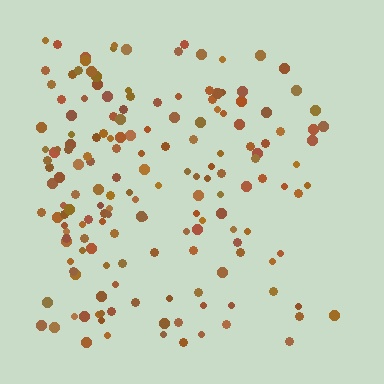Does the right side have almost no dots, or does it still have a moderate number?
Still a moderate number, just noticeably fewer than the left.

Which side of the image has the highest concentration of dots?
The left.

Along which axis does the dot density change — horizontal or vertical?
Horizontal.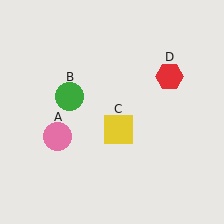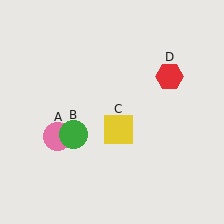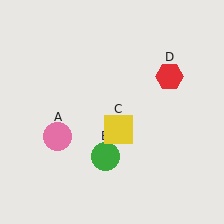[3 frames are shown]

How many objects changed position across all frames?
1 object changed position: green circle (object B).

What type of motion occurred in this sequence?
The green circle (object B) rotated counterclockwise around the center of the scene.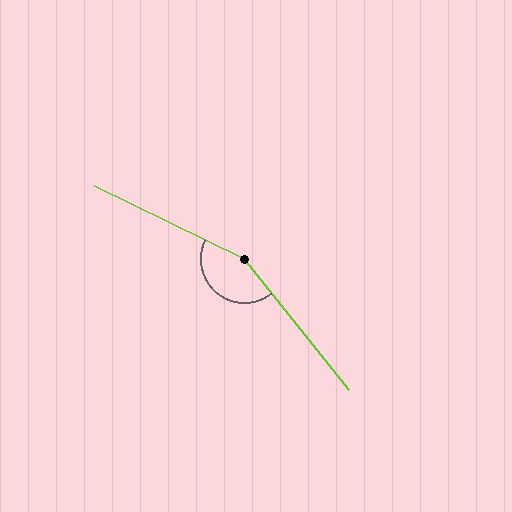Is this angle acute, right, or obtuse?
It is obtuse.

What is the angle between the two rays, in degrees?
Approximately 154 degrees.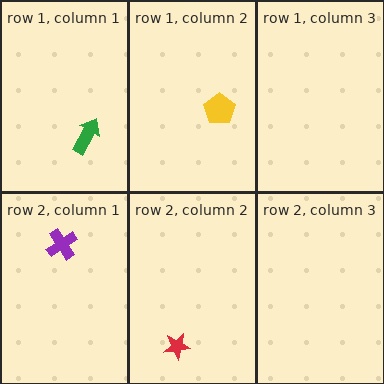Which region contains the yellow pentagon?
The row 1, column 2 region.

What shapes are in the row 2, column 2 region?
The red star.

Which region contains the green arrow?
The row 1, column 1 region.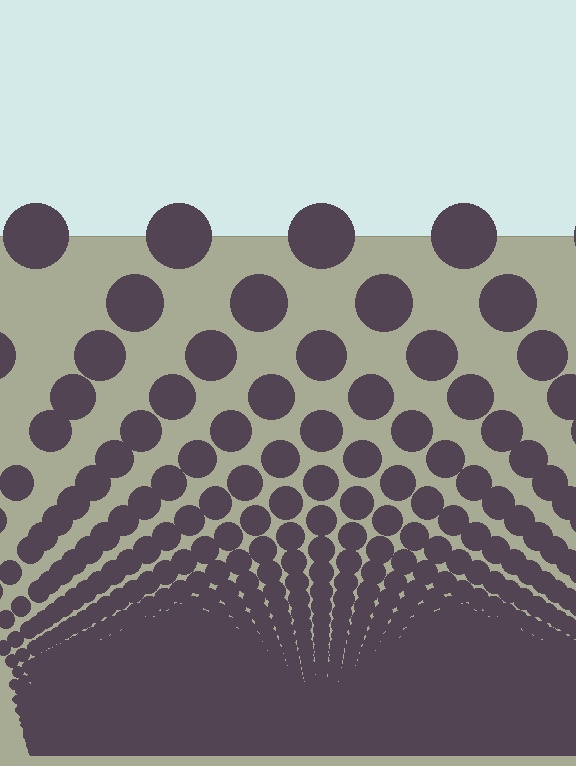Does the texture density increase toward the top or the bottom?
Density increases toward the bottom.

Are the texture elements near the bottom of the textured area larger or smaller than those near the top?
Smaller. The gradient is inverted — elements near the bottom are smaller and denser.